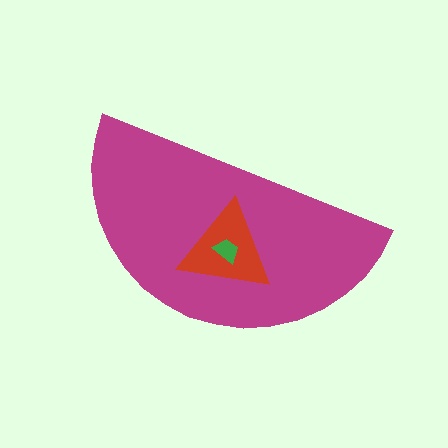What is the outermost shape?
The magenta semicircle.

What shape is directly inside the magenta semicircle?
The red triangle.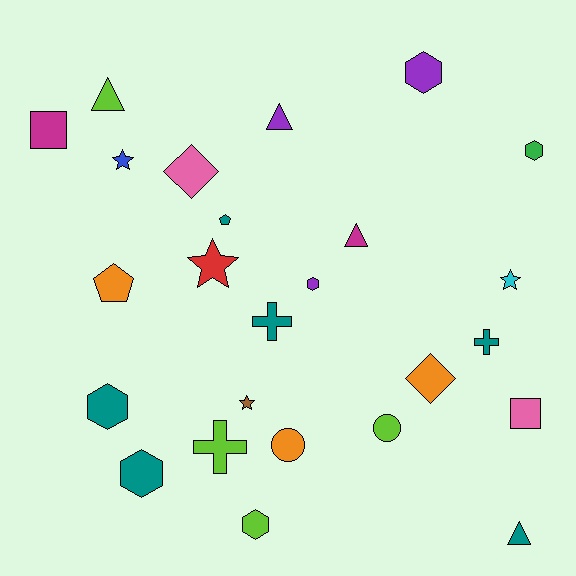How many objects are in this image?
There are 25 objects.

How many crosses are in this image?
There are 3 crosses.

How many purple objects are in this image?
There are 3 purple objects.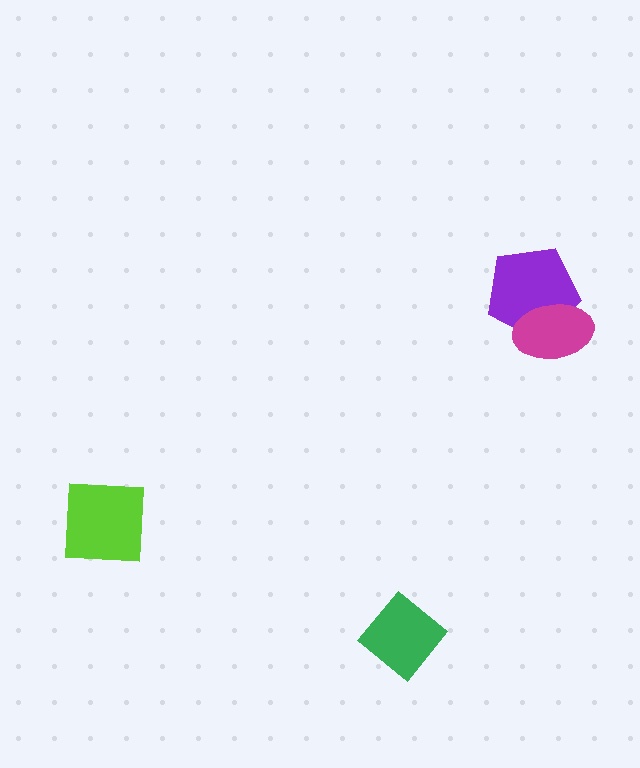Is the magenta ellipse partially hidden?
No, no other shape covers it.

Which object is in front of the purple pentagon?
The magenta ellipse is in front of the purple pentagon.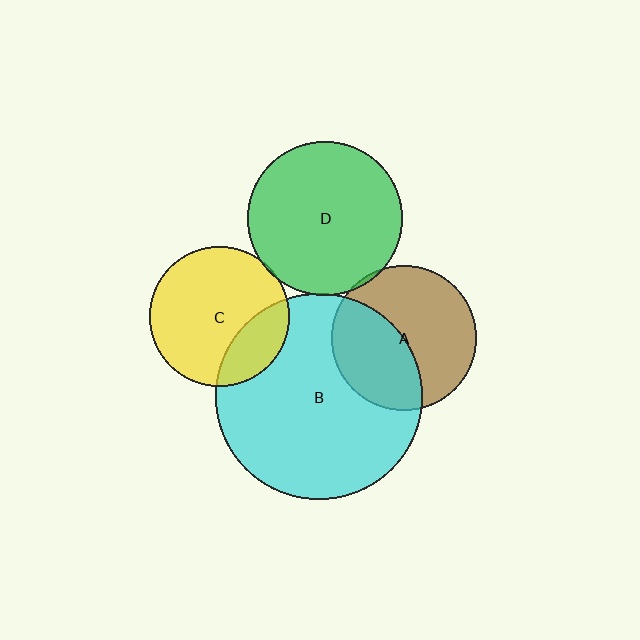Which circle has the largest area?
Circle B (cyan).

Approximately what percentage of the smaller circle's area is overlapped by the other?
Approximately 5%.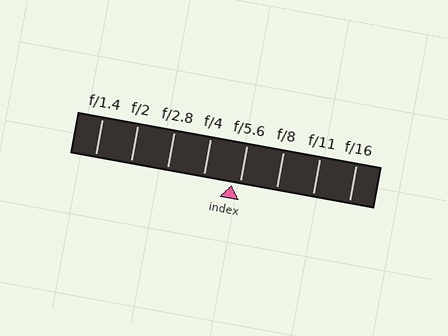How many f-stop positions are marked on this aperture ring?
There are 8 f-stop positions marked.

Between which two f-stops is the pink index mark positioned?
The index mark is between f/4 and f/5.6.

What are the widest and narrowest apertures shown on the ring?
The widest aperture shown is f/1.4 and the narrowest is f/16.